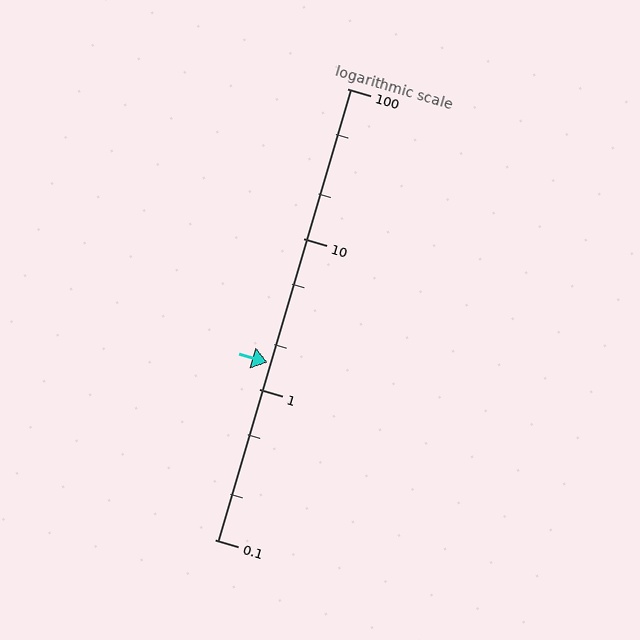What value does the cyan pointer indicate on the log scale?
The pointer indicates approximately 1.5.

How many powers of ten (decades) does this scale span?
The scale spans 3 decades, from 0.1 to 100.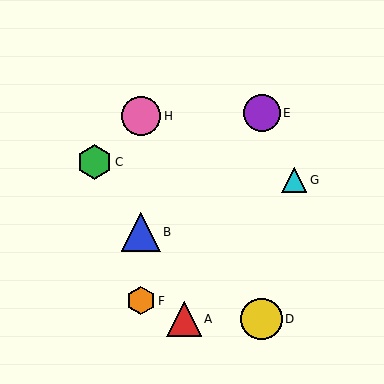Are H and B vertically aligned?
Yes, both are at x≈141.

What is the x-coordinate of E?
Object E is at x≈262.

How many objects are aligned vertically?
3 objects (B, F, H) are aligned vertically.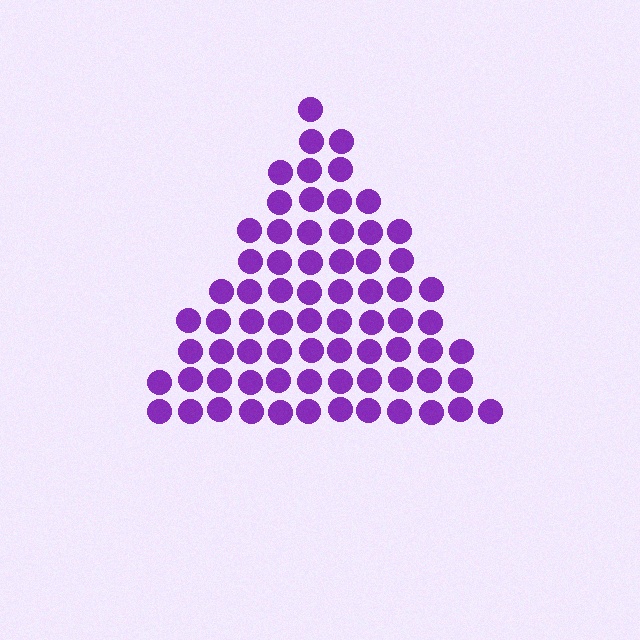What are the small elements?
The small elements are circles.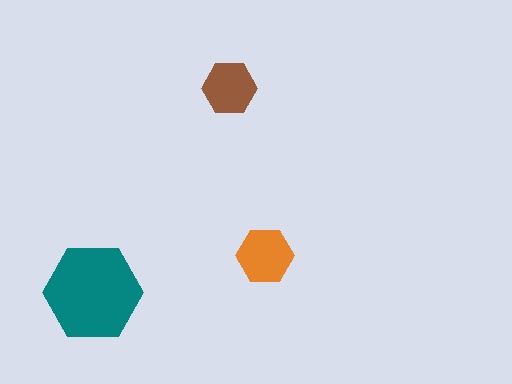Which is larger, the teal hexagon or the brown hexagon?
The teal one.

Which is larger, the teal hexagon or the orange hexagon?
The teal one.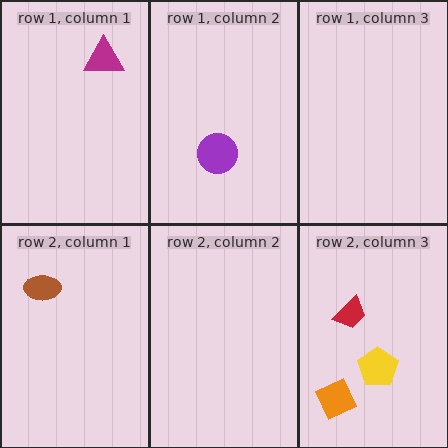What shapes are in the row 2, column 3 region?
The yellow pentagon, the orange diamond, the red trapezoid.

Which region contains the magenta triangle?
The row 1, column 1 region.